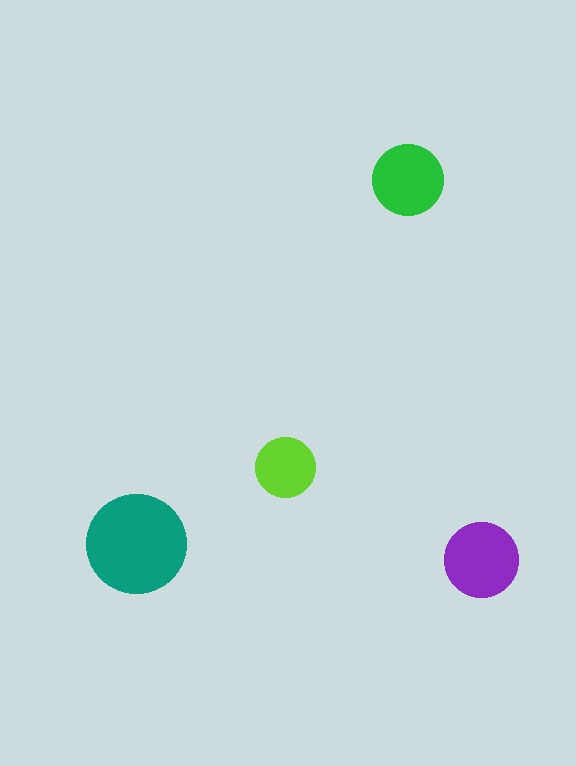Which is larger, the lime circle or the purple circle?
The purple one.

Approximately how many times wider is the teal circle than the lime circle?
About 1.5 times wider.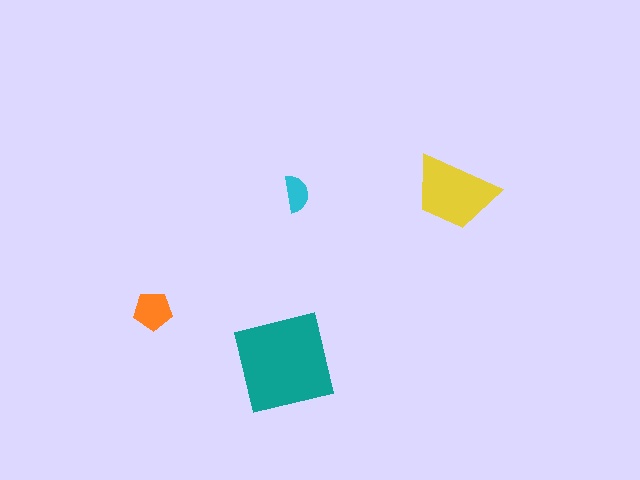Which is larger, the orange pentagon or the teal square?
The teal square.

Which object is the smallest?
The cyan semicircle.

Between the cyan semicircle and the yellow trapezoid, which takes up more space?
The yellow trapezoid.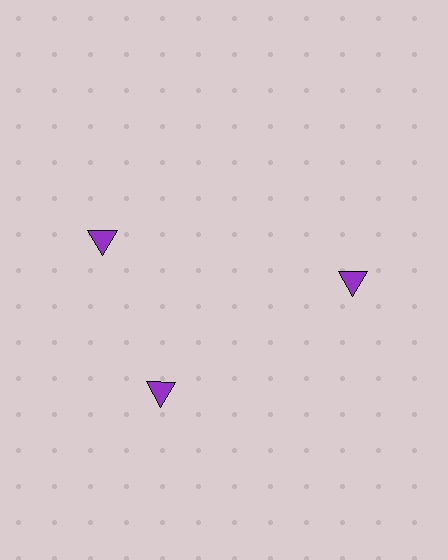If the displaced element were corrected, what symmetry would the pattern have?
It would have 3-fold rotational symmetry — the pattern would map onto itself every 120 degrees.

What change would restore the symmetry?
The symmetry would be restored by rotating it back into even spacing with its neighbors so that all 3 triangles sit at equal angles and equal distance from the center.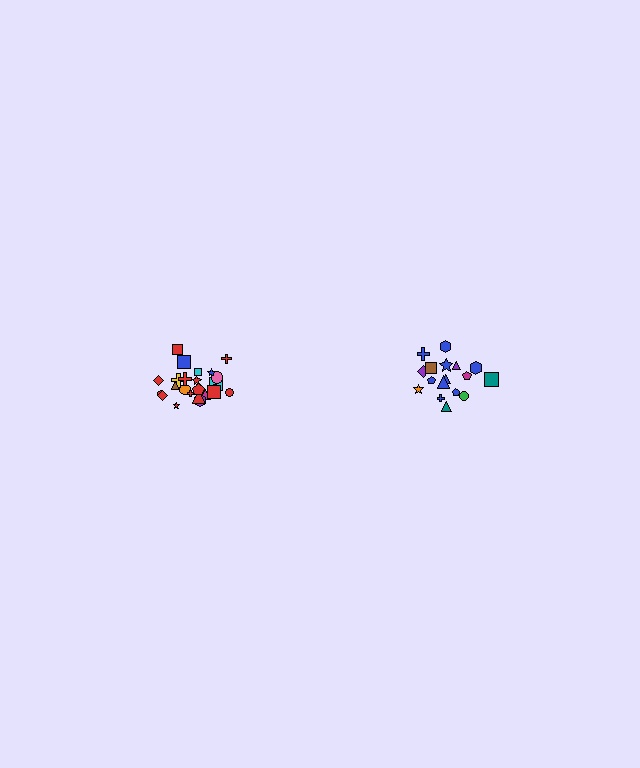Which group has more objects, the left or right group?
The left group.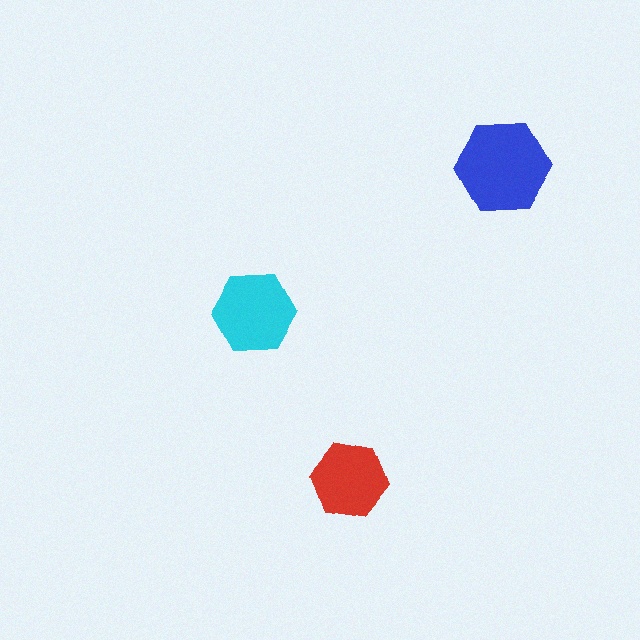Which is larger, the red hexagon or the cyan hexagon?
The cyan one.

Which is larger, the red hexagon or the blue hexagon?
The blue one.